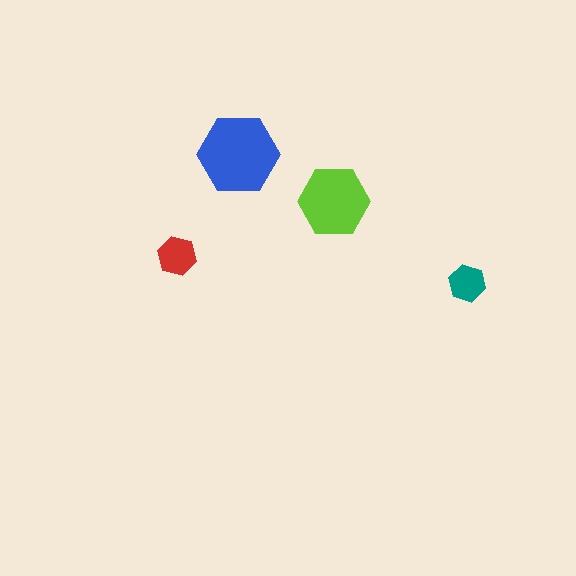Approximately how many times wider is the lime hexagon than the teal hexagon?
About 2 times wider.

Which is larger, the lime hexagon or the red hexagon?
The lime one.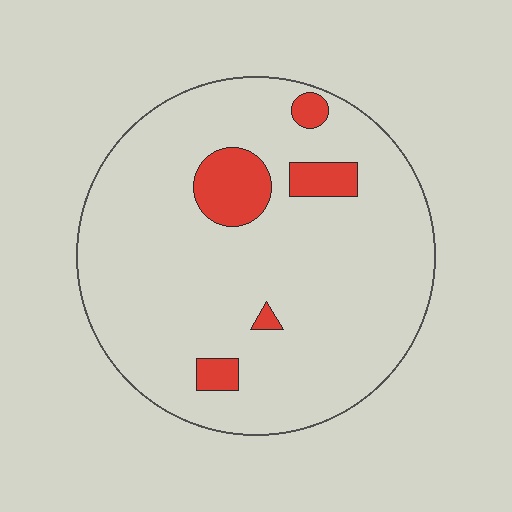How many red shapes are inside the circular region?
5.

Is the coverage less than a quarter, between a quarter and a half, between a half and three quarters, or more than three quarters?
Less than a quarter.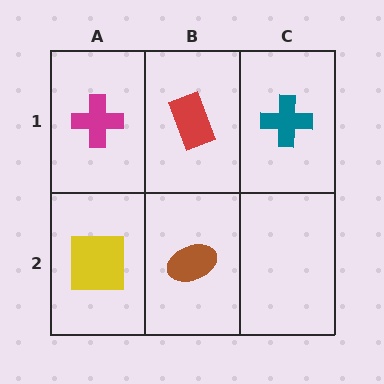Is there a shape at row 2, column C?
No, that cell is empty.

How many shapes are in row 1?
3 shapes.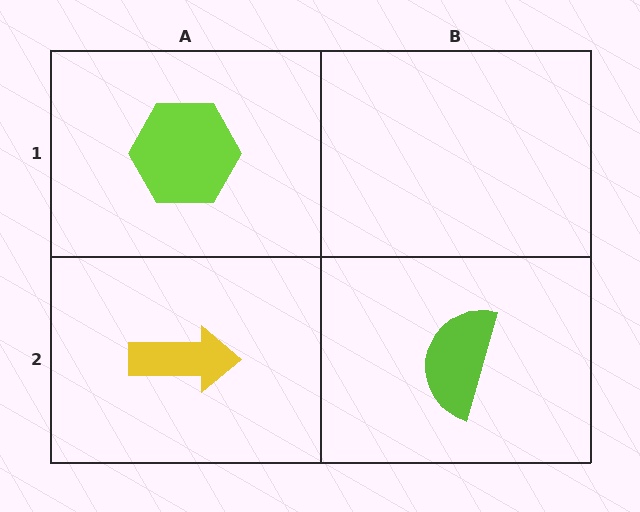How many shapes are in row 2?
2 shapes.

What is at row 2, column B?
A lime semicircle.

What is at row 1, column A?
A lime hexagon.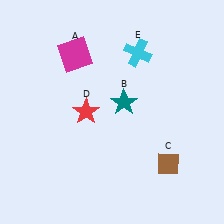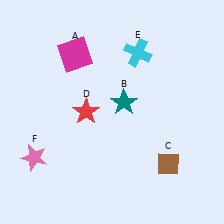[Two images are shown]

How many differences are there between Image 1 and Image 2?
There is 1 difference between the two images.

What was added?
A pink star (F) was added in Image 2.